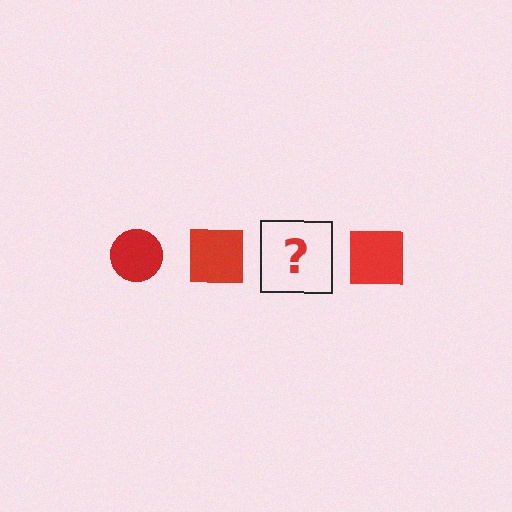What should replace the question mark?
The question mark should be replaced with a red circle.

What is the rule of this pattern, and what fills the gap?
The rule is that the pattern cycles through circle, square shapes in red. The gap should be filled with a red circle.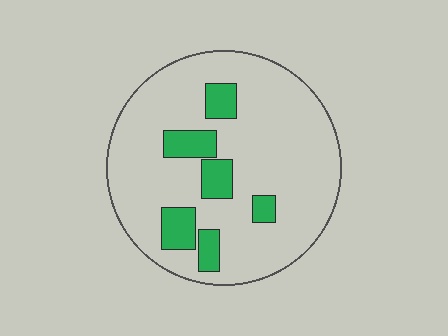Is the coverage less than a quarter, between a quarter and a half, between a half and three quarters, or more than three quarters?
Less than a quarter.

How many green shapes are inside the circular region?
6.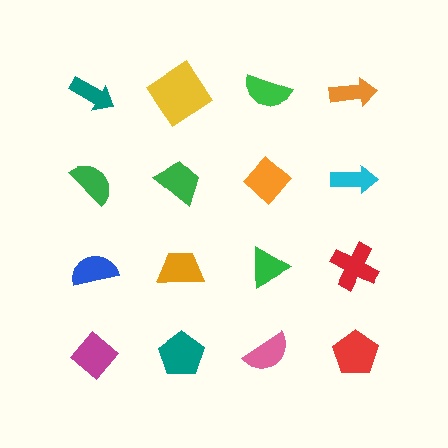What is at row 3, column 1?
A blue semicircle.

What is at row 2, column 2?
A green trapezoid.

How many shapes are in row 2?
4 shapes.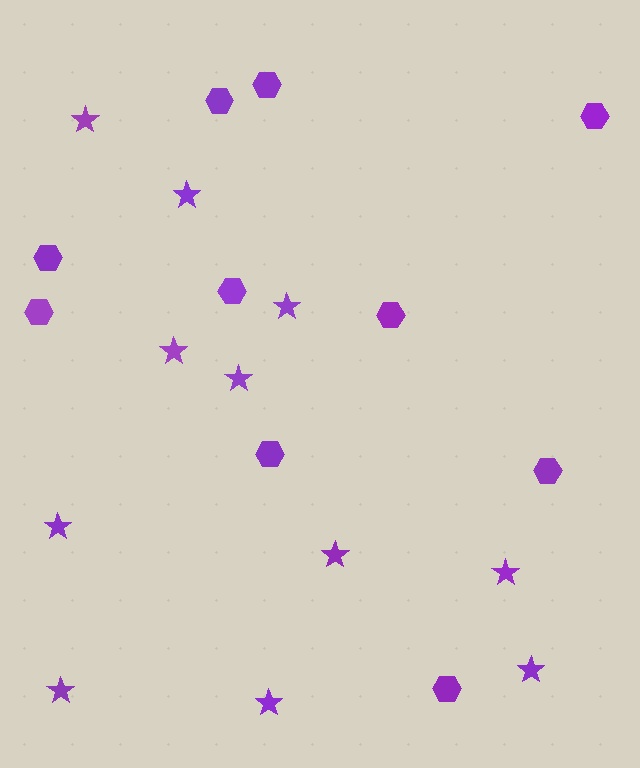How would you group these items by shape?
There are 2 groups: one group of stars (11) and one group of hexagons (10).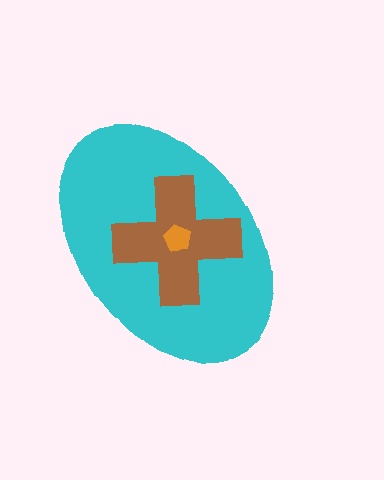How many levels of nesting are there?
3.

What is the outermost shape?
The cyan ellipse.